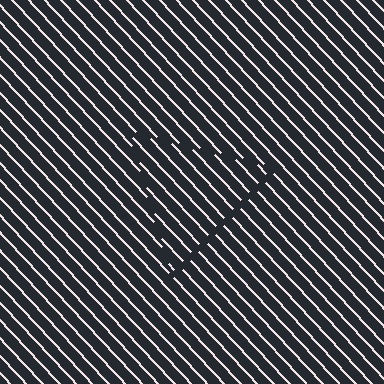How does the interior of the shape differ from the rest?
The interior of the shape contains the same grating, shifted by half a period — the contour is defined by the phase discontinuity where line-ends from the inner and outer gratings abut.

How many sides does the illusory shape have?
3 sides — the line-ends trace a triangle.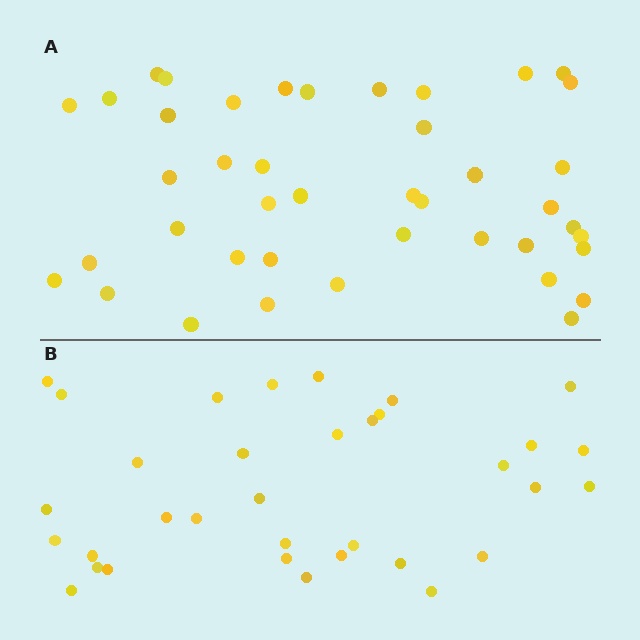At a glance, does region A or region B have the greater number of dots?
Region A (the top region) has more dots.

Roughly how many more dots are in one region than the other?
Region A has roughly 8 or so more dots than region B.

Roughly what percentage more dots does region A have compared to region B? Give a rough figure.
About 25% more.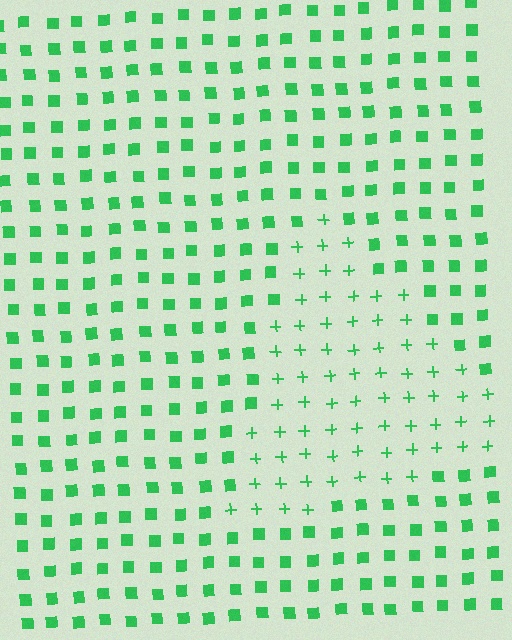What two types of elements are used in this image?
The image uses plus signs inside the triangle region and squares outside it.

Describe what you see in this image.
The image is filled with small green elements arranged in a uniform grid. A triangle-shaped region contains plus signs, while the surrounding area contains squares. The boundary is defined purely by the change in element shape.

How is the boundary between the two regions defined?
The boundary is defined by a change in element shape: plus signs inside vs. squares outside. All elements share the same color and spacing.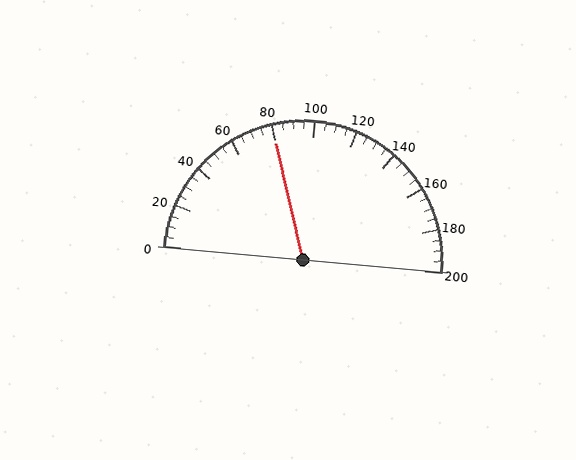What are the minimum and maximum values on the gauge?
The gauge ranges from 0 to 200.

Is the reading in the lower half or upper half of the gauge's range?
The reading is in the lower half of the range (0 to 200).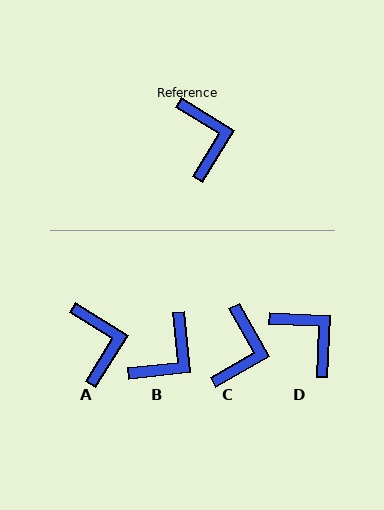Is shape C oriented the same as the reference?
No, it is off by about 29 degrees.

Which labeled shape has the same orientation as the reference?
A.